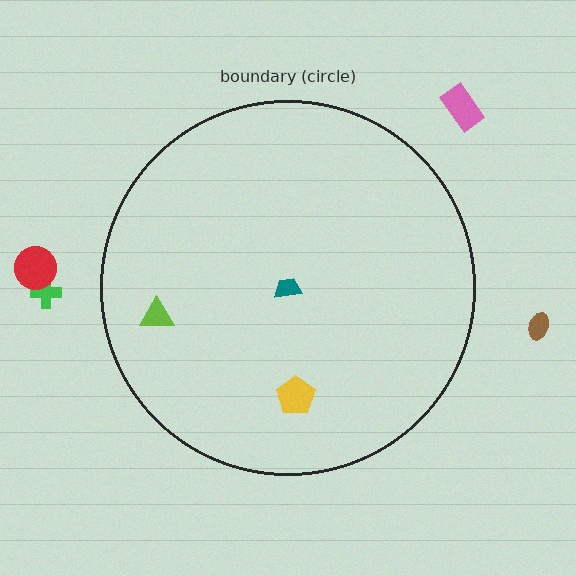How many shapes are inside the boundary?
3 inside, 4 outside.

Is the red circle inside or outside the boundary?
Outside.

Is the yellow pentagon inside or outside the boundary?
Inside.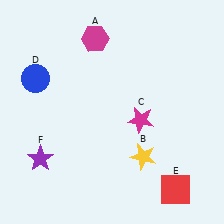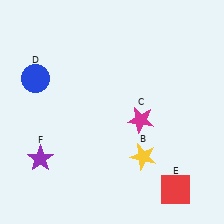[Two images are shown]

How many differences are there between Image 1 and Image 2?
There is 1 difference between the two images.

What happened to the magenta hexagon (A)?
The magenta hexagon (A) was removed in Image 2. It was in the top-left area of Image 1.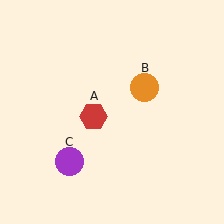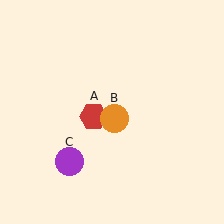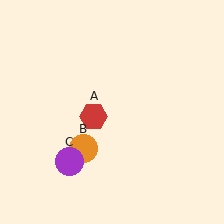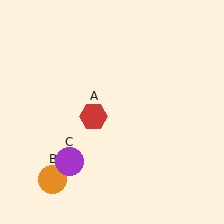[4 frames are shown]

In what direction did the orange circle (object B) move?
The orange circle (object B) moved down and to the left.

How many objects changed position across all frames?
1 object changed position: orange circle (object B).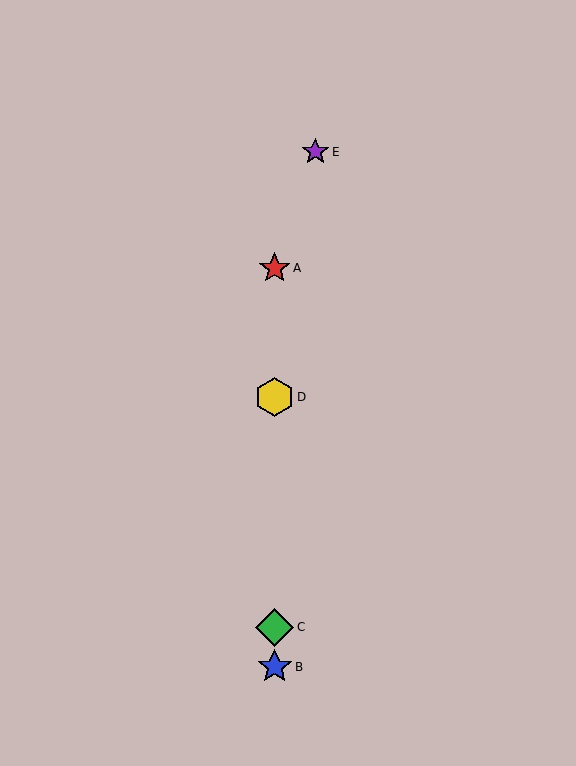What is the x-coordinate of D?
Object D is at x≈275.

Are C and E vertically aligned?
No, C is at x≈275 and E is at x≈315.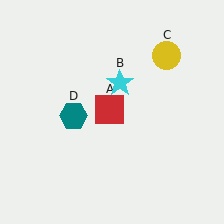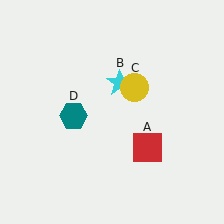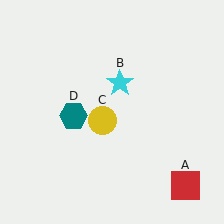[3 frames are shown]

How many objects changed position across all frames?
2 objects changed position: red square (object A), yellow circle (object C).